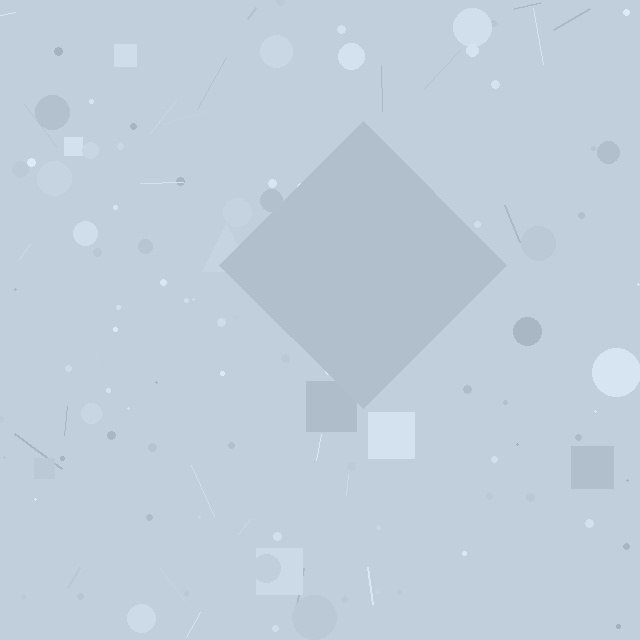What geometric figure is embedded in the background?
A diamond is embedded in the background.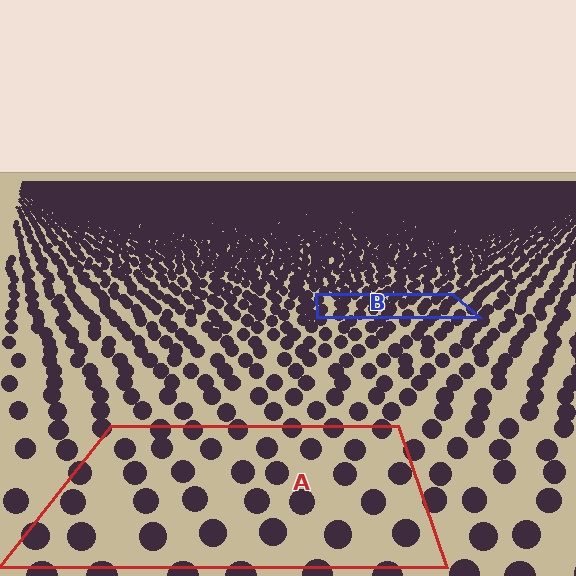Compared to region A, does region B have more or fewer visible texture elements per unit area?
Region B has more texture elements per unit area — they are packed more densely because it is farther away.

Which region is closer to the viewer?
Region A is closer. The texture elements there are larger and more spread out.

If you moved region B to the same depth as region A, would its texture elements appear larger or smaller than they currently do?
They would appear larger. At a closer depth, the same texture elements are projected at a bigger on-screen size.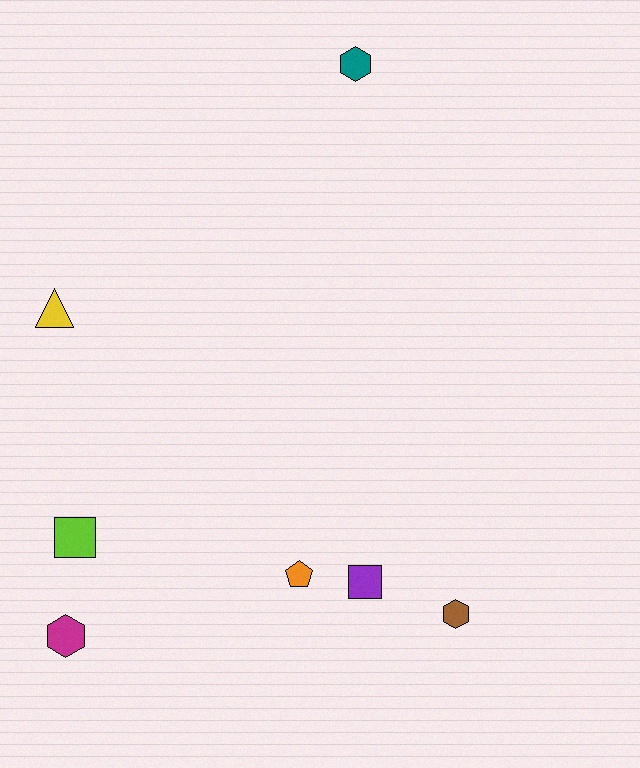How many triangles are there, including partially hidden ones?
There is 1 triangle.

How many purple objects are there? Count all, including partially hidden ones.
There is 1 purple object.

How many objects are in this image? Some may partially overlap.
There are 7 objects.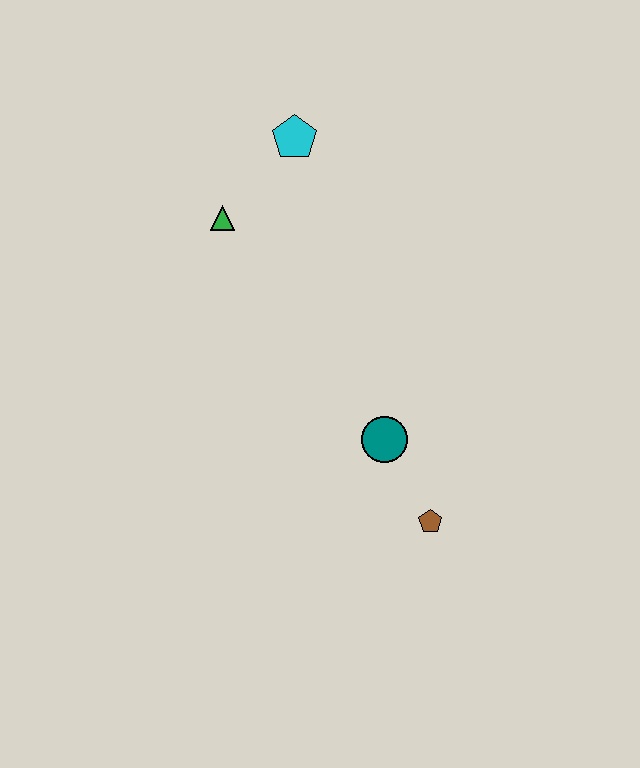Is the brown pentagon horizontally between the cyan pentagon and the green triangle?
No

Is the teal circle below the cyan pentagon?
Yes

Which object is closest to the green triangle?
The cyan pentagon is closest to the green triangle.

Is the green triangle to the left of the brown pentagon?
Yes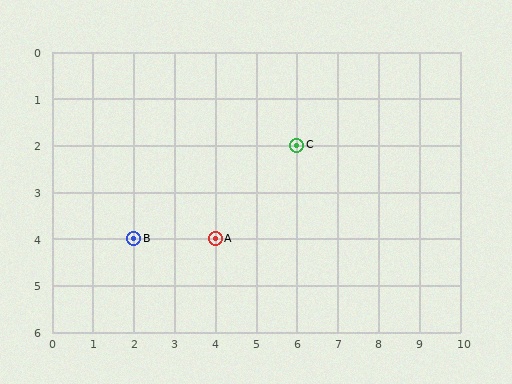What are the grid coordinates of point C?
Point C is at grid coordinates (6, 2).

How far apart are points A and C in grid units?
Points A and C are 2 columns and 2 rows apart (about 2.8 grid units diagonally).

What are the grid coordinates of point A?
Point A is at grid coordinates (4, 4).